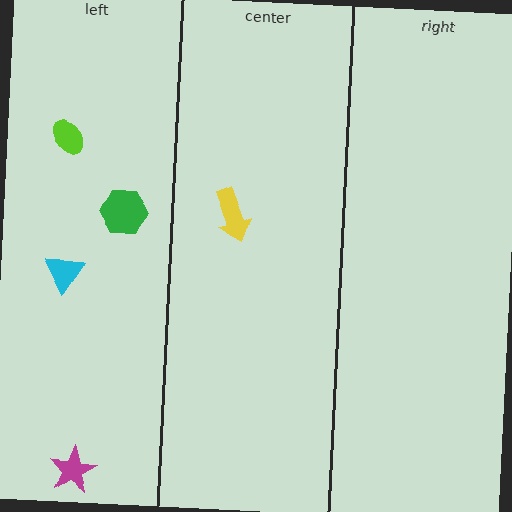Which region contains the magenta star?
The left region.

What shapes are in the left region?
The magenta star, the lime ellipse, the cyan triangle, the green hexagon.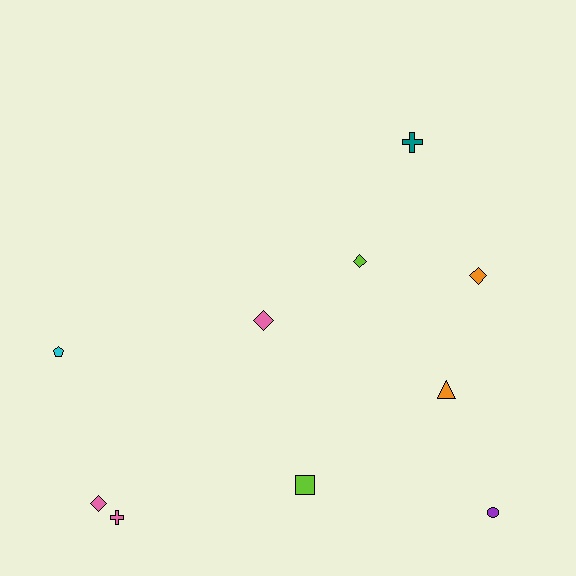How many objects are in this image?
There are 10 objects.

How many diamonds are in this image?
There are 4 diamonds.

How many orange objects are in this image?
There are 2 orange objects.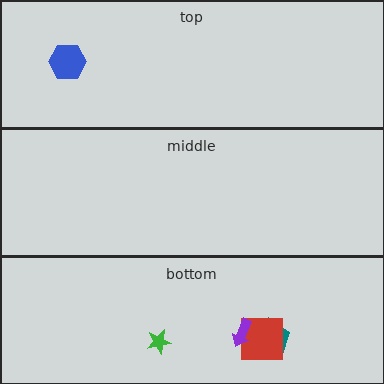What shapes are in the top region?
The blue hexagon.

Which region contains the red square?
The bottom region.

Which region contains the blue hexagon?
The top region.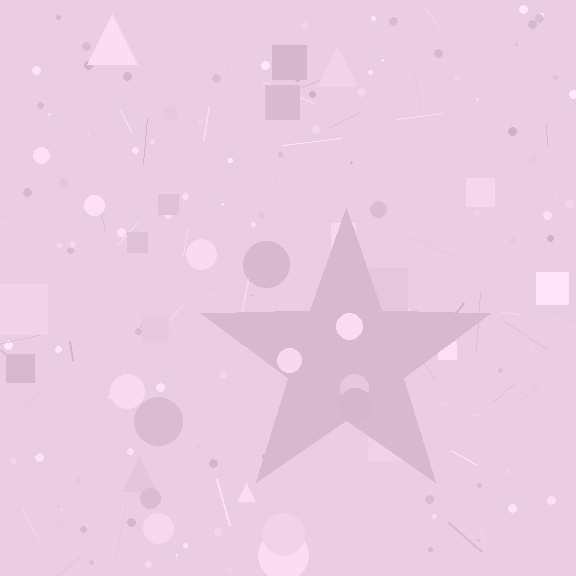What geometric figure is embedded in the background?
A star is embedded in the background.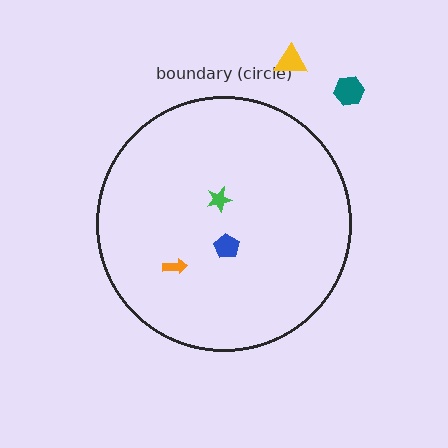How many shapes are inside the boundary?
3 inside, 2 outside.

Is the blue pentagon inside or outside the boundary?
Inside.